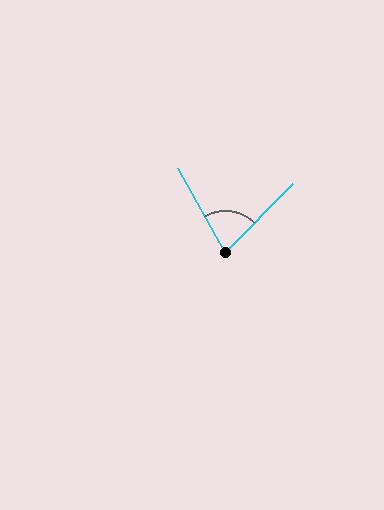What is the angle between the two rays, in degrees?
Approximately 74 degrees.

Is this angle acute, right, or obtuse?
It is acute.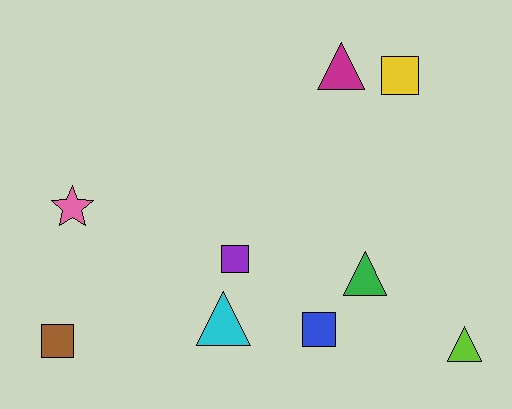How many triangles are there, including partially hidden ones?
There are 4 triangles.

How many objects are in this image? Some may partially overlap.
There are 9 objects.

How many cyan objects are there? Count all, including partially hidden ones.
There is 1 cyan object.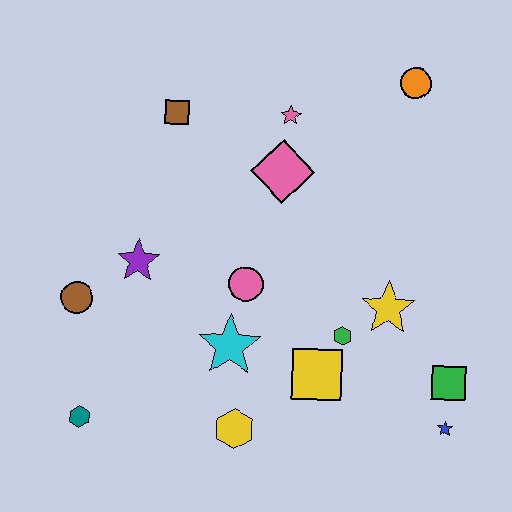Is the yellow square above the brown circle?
No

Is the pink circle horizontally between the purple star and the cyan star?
No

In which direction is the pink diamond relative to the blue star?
The pink diamond is above the blue star.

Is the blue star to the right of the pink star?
Yes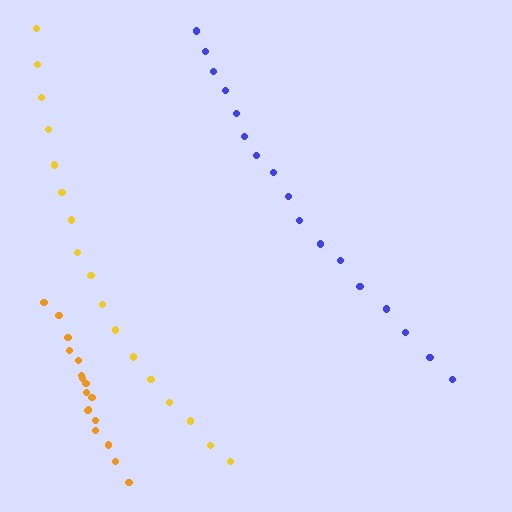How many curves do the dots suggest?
There are 3 distinct paths.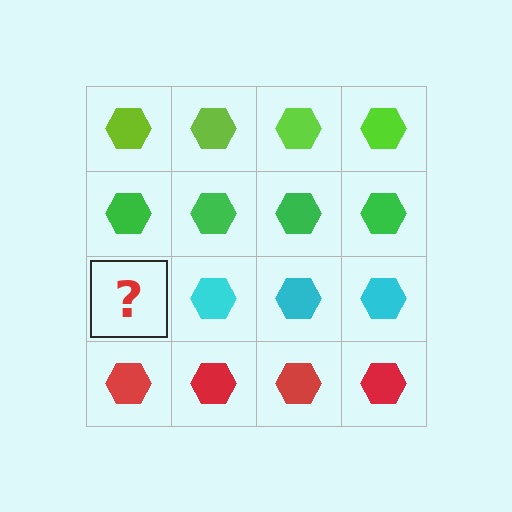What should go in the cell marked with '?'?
The missing cell should contain a cyan hexagon.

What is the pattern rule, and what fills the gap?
The rule is that each row has a consistent color. The gap should be filled with a cyan hexagon.